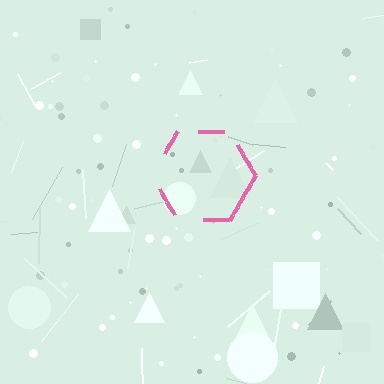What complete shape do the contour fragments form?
The contour fragments form a hexagon.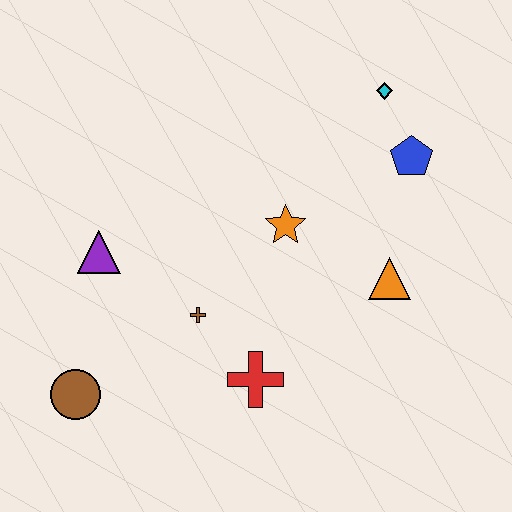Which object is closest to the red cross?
The brown cross is closest to the red cross.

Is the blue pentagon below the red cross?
No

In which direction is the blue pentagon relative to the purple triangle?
The blue pentagon is to the right of the purple triangle.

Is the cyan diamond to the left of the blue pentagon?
Yes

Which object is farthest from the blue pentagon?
The brown circle is farthest from the blue pentagon.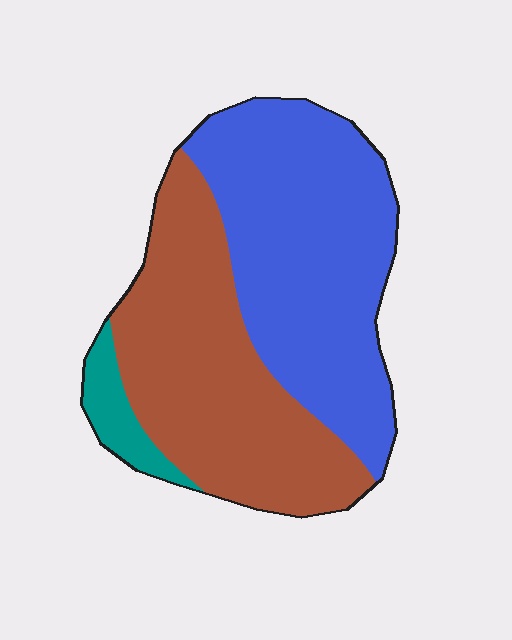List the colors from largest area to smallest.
From largest to smallest: blue, brown, teal.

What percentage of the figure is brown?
Brown takes up between a third and a half of the figure.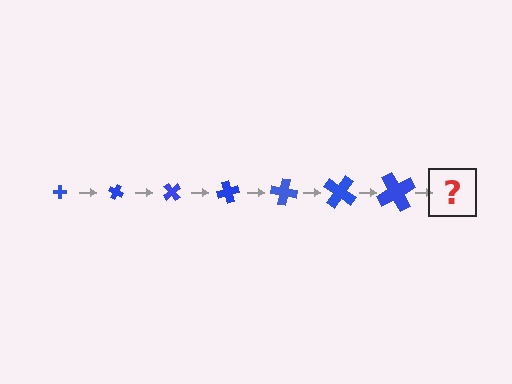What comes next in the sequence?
The next element should be a cross, larger than the previous one and rotated 175 degrees from the start.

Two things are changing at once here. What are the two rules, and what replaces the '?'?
The two rules are that the cross grows larger each step and it rotates 25 degrees each step. The '?' should be a cross, larger than the previous one and rotated 175 degrees from the start.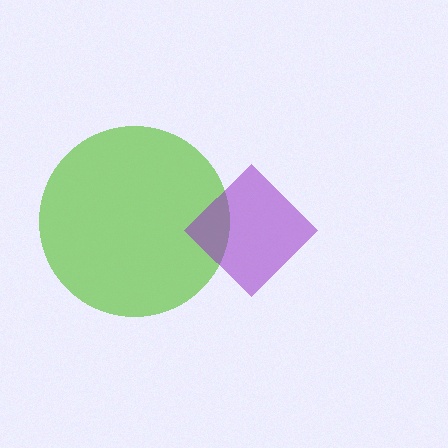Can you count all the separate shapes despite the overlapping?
Yes, there are 2 separate shapes.